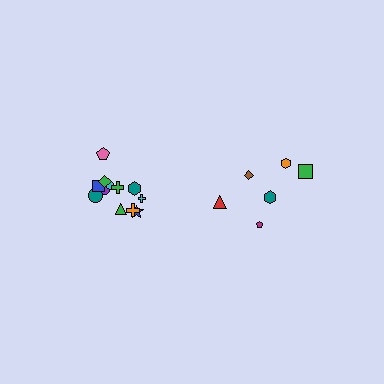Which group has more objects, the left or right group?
The left group.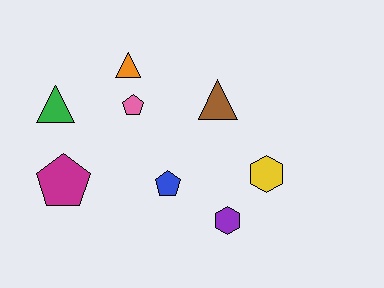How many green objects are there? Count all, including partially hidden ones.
There is 1 green object.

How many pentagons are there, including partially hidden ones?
There are 3 pentagons.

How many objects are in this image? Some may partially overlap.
There are 8 objects.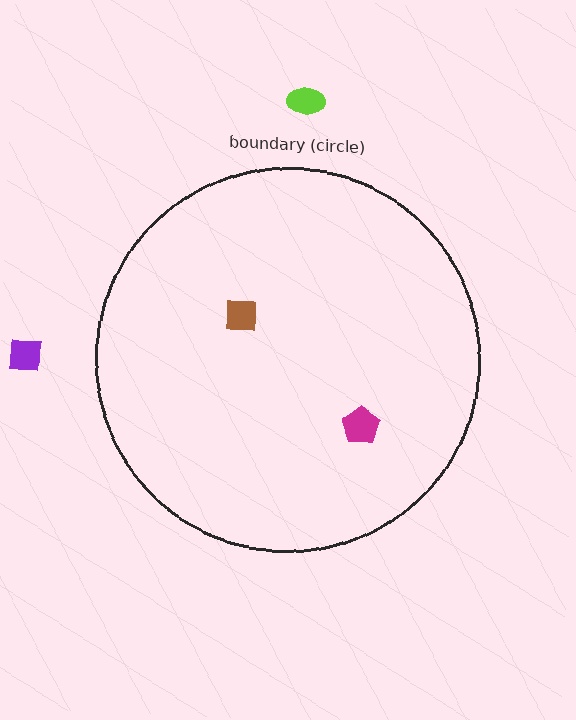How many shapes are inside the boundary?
2 inside, 2 outside.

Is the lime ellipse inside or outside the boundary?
Outside.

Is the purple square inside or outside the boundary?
Outside.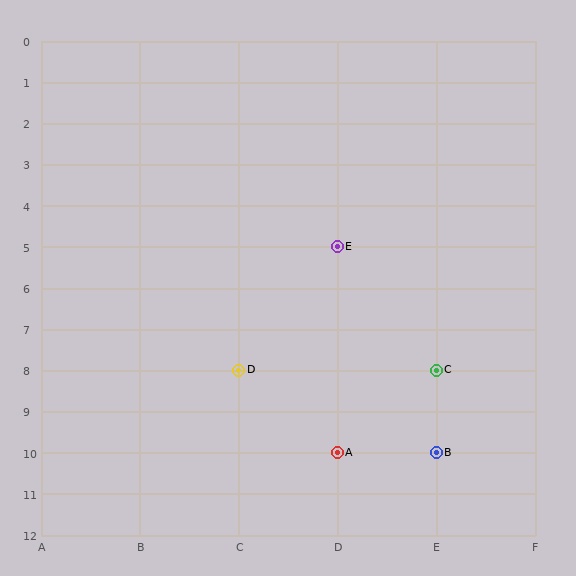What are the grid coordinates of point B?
Point B is at grid coordinates (E, 10).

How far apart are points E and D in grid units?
Points E and D are 1 column and 3 rows apart (about 3.2 grid units diagonally).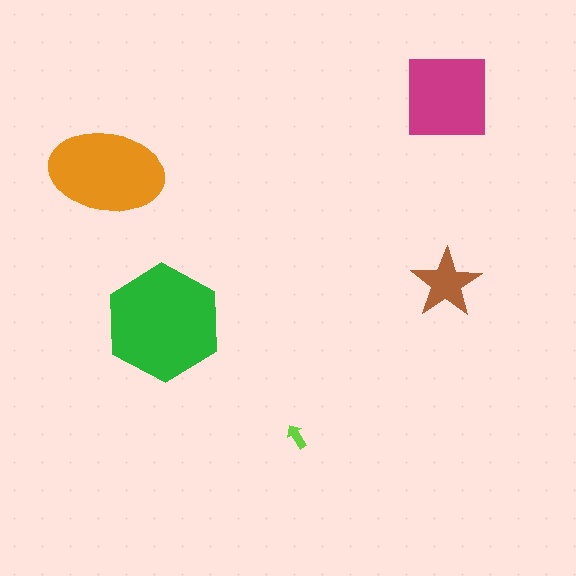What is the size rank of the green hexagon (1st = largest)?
1st.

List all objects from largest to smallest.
The green hexagon, the orange ellipse, the magenta square, the brown star, the lime arrow.